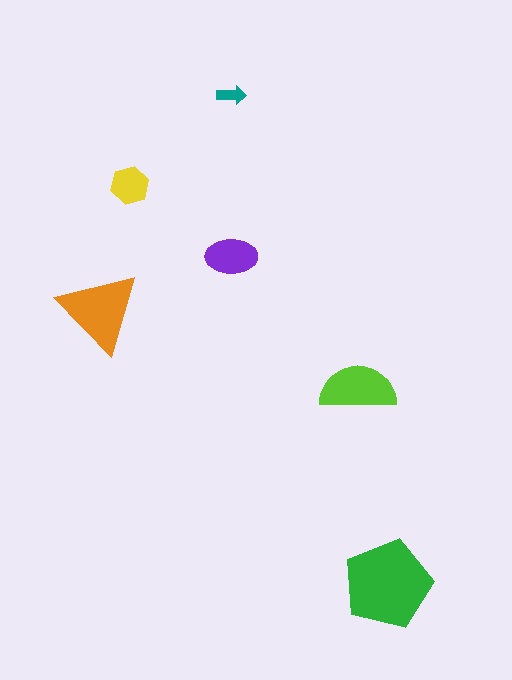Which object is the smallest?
The teal arrow.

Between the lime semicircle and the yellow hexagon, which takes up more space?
The lime semicircle.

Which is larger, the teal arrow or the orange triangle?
The orange triangle.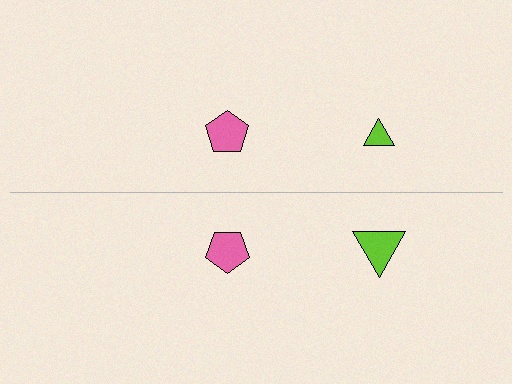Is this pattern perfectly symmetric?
No, the pattern is not perfectly symmetric. The lime triangle on the bottom side has a different size than its mirror counterpart.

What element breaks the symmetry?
The lime triangle on the bottom side has a different size than its mirror counterpart.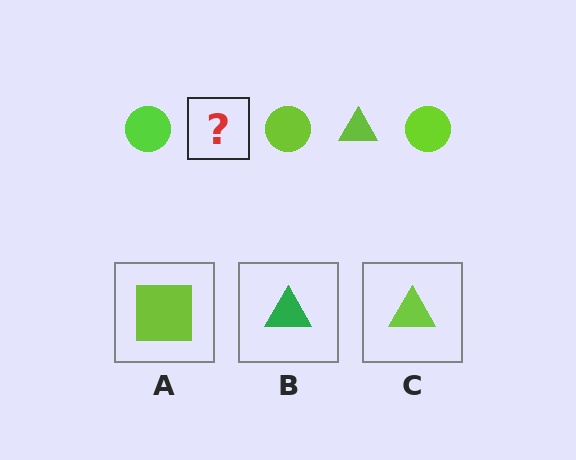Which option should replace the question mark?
Option C.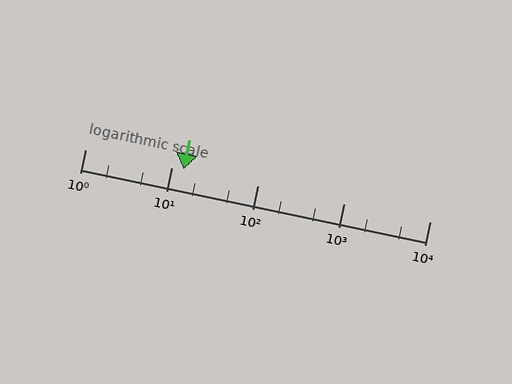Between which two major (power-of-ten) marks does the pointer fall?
The pointer is between 10 and 100.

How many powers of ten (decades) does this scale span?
The scale spans 4 decades, from 1 to 10000.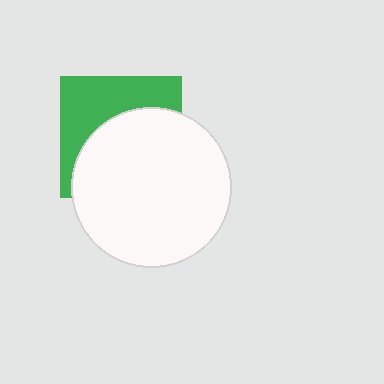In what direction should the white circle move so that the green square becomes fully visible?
The white circle should move down. That is the shortest direction to clear the overlap and leave the green square fully visible.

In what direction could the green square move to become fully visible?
The green square could move up. That would shift it out from behind the white circle entirely.